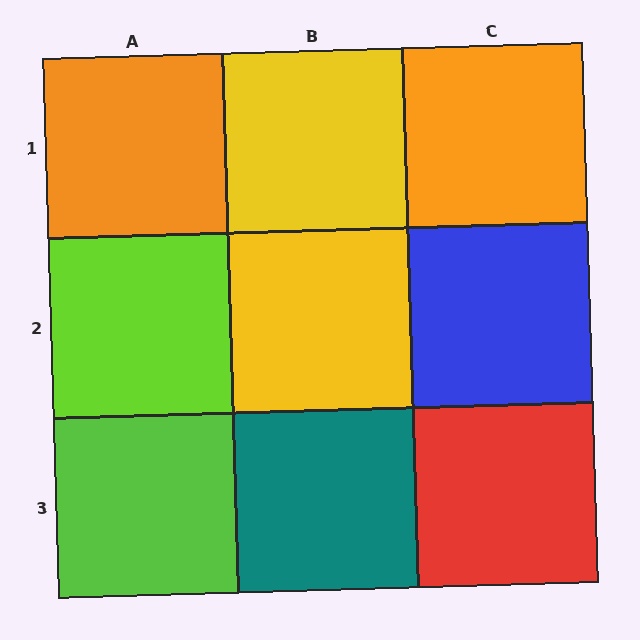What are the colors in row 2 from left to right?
Lime, yellow, blue.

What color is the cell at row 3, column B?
Teal.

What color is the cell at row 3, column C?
Red.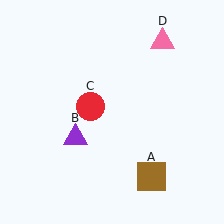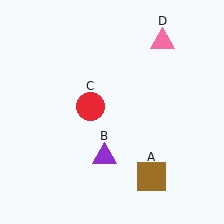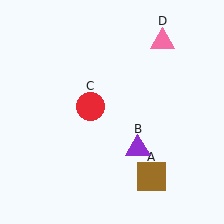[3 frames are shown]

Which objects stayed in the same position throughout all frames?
Brown square (object A) and red circle (object C) and pink triangle (object D) remained stationary.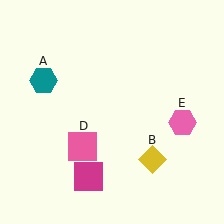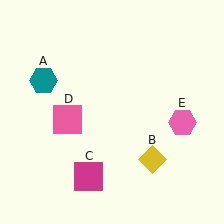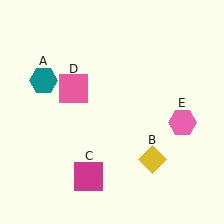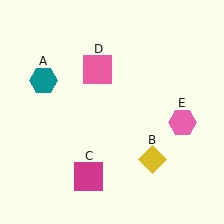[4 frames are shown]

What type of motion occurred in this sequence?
The pink square (object D) rotated clockwise around the center of the scene.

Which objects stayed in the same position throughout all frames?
Teal hexagon (object A) and yellow diamond (object B) and magenta square (object C) and pink hexagon (object E) remained stationary.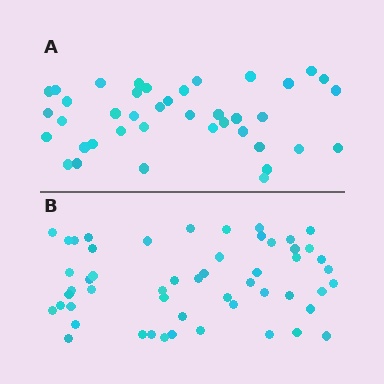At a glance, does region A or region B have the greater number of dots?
Region B (the bottom region) has more dots.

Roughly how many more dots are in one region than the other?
Region B has approximately 15 more dots than region A.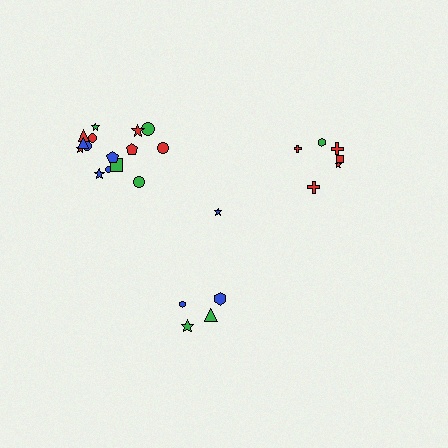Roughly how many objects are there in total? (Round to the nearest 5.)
Roughly 25 objects in total.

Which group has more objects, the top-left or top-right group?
The top-left group.